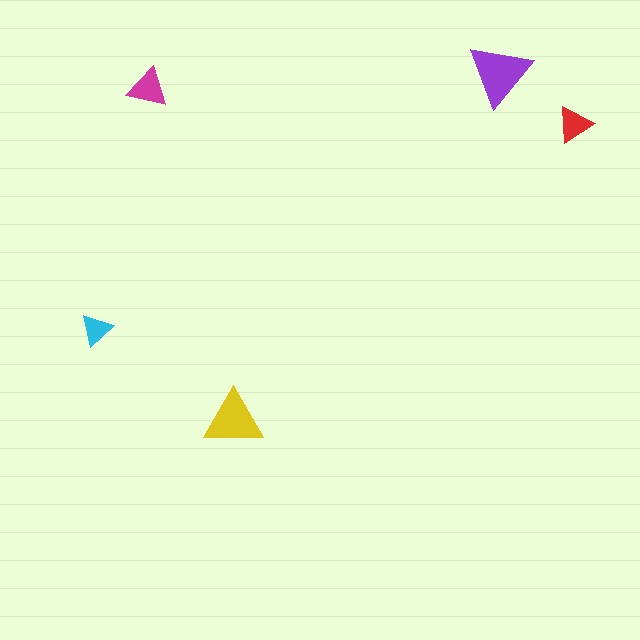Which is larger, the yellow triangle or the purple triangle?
The purple one.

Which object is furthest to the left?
The cyan triangle is leftmost.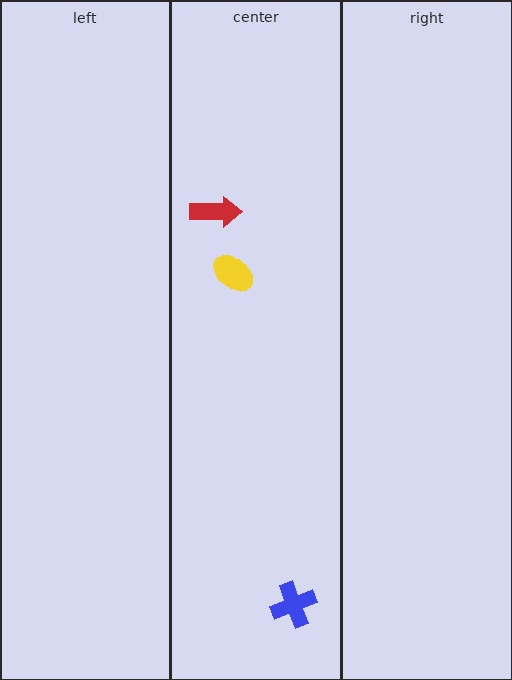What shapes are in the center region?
The red arrow, the yellow ellipse, the blue cross.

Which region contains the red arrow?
The center region.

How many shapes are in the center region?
3.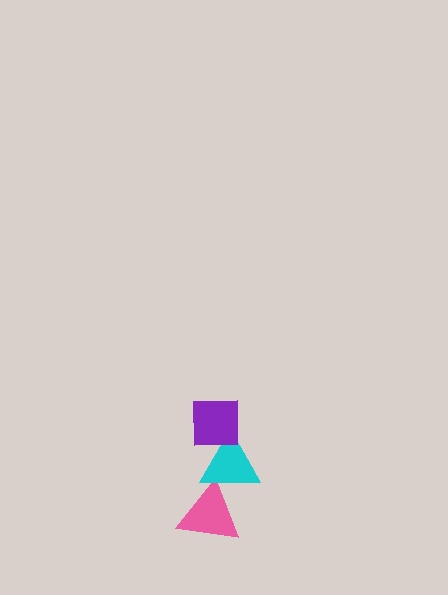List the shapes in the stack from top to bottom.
From top to bottom: the purple square, the cyan triangle, the pink triangle.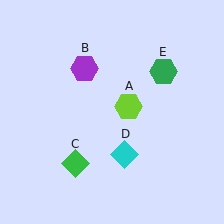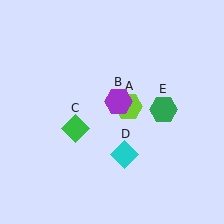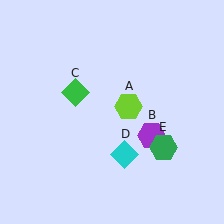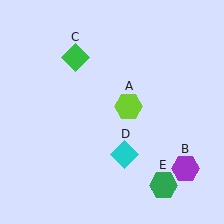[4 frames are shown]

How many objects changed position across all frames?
3 objects changed position: purple hexagon (object B), green diamond (object C), green hexagon (object E).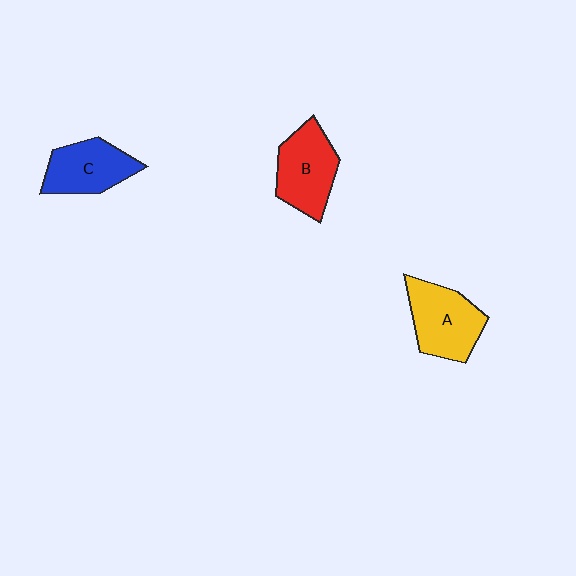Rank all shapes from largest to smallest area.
From largest to smallest: A (yellow), B (red), C (blue).